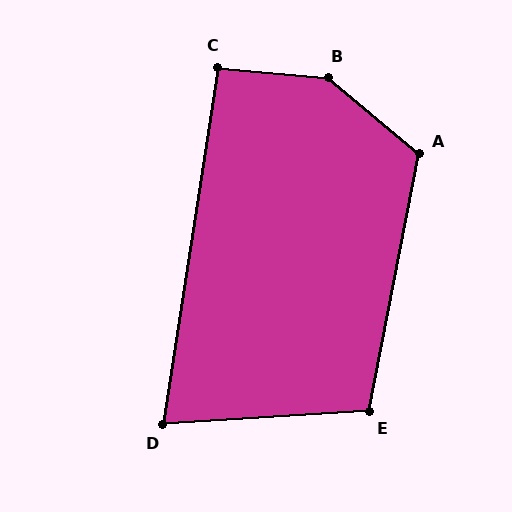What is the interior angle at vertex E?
Approximately 104 degrees (obtuse).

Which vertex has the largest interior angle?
B, at approximately 145 degrees.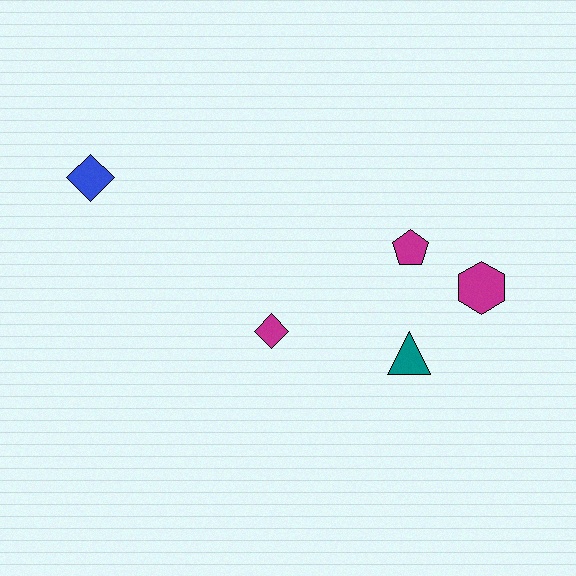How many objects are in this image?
There are 5 objects.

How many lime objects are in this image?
There are no lime objects.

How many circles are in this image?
There are no circles.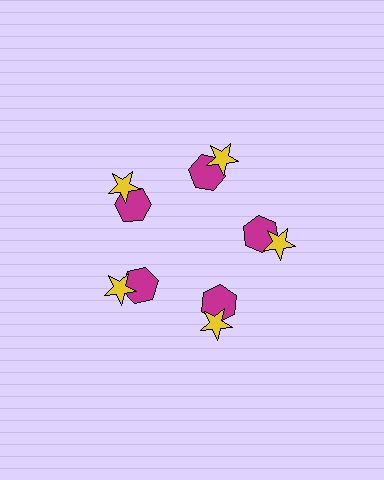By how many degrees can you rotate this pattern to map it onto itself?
The pattern maps onto itself every 72 degrees of rotation.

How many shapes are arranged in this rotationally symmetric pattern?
There are 10 shapes, arranged in 5 groups of 2.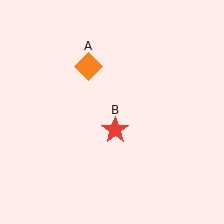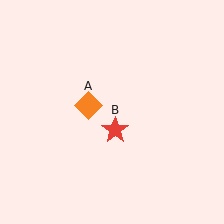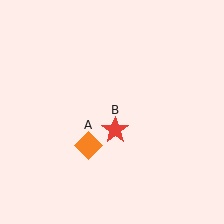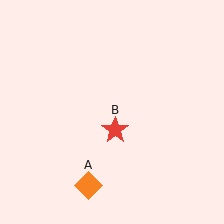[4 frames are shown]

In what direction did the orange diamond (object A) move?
The orange diamond (object A) moved down.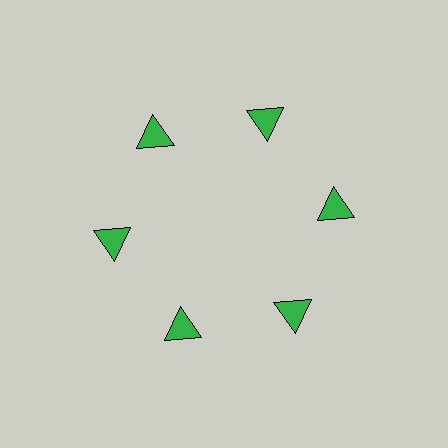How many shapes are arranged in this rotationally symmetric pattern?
There are 6 shapes, arranged in 6 groups of 1.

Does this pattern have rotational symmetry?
Yes, this pattern has 6-fold rotational symmetry. It looks the same after rotating 60 degrees around the center.